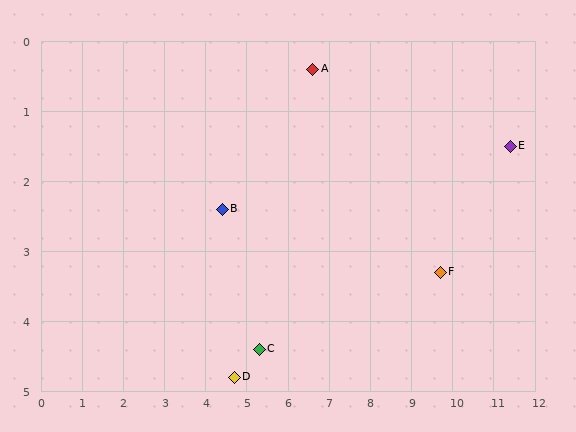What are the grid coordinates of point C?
Point C is at approximately (5.3, 4.4).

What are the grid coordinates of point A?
Point A is at approximately (6.6, 0.4).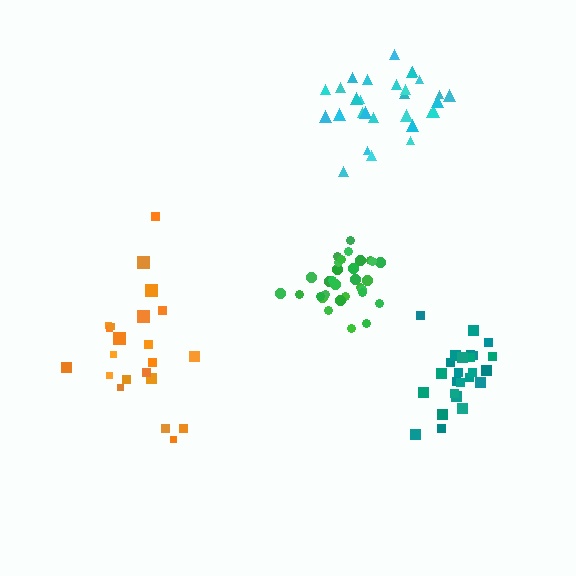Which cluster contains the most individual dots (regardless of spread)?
Green (32).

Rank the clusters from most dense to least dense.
green, cyan, teal, orange.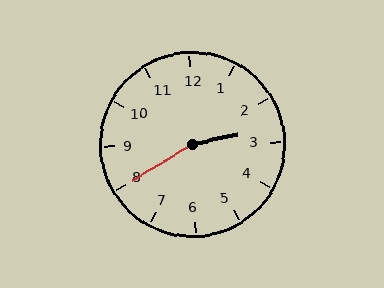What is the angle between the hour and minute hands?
Approximately 160 degrees.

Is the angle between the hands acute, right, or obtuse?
It is obtuse.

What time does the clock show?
2:40.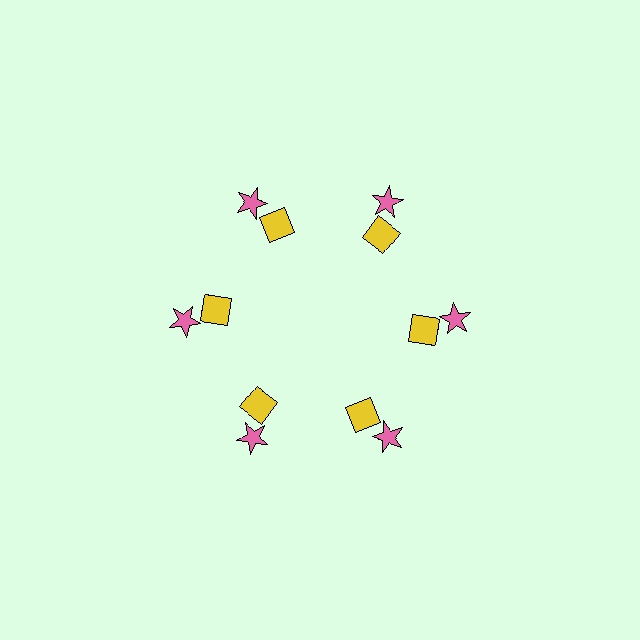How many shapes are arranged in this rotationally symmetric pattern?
There are 12 shapes, arranged in 6 groups of 2.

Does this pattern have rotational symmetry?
Yes, this pattern has 6-fold rotational symmetry. It looks the same after rotating 60 degrees around the center.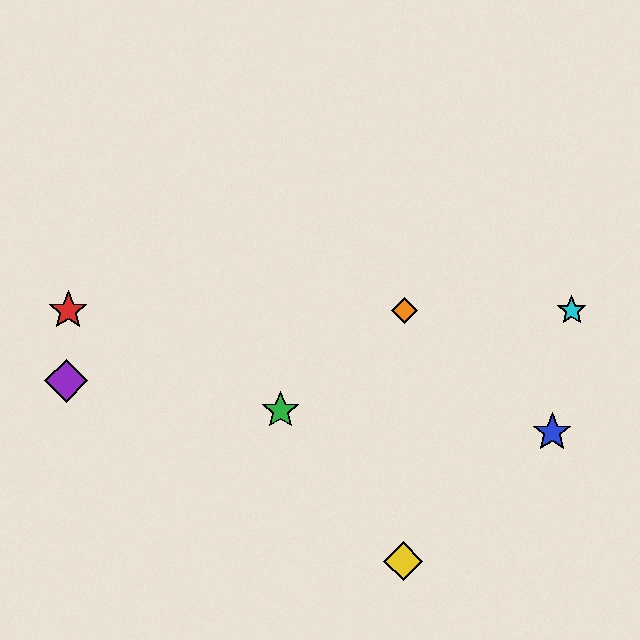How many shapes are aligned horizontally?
3 shapes (the red star, the orange diamond, the cyan star) are aligned horizontally.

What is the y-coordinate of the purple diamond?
The purple diamond is at y≈381.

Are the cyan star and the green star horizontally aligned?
No, the cyan star is at y≈310 and the green star is at y≈411.